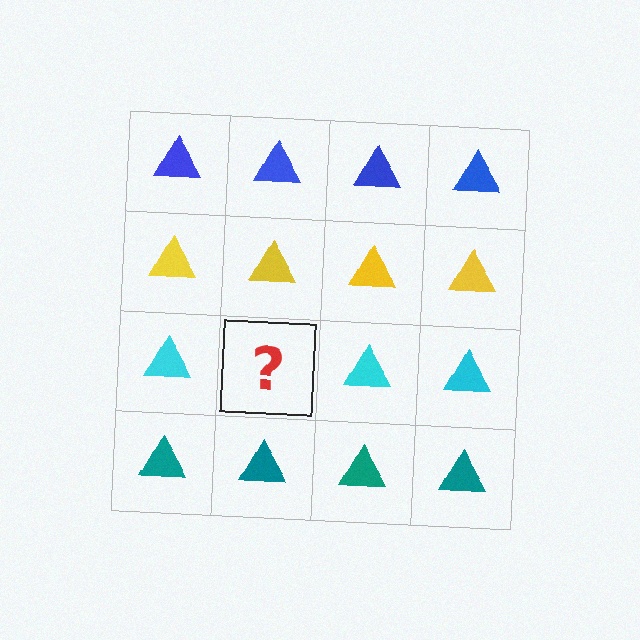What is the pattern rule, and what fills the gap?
The rule is that each row has a consistent color. The gap should be filled with a cyan triangle.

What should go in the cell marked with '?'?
The missing cell should contain a cyan triangle.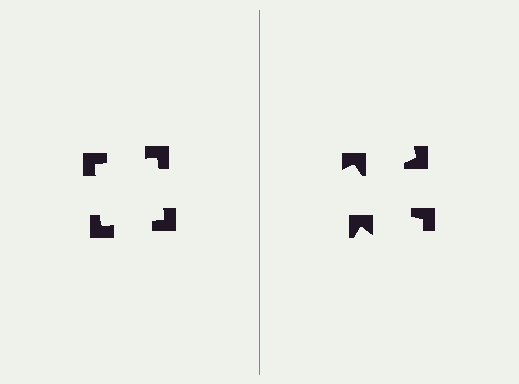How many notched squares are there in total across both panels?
8 — 4 on each side.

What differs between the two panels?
The notched squares are positioned identically on both sides; only the wedge orientations differ. On the left they align to a square; on the right they are misaligned.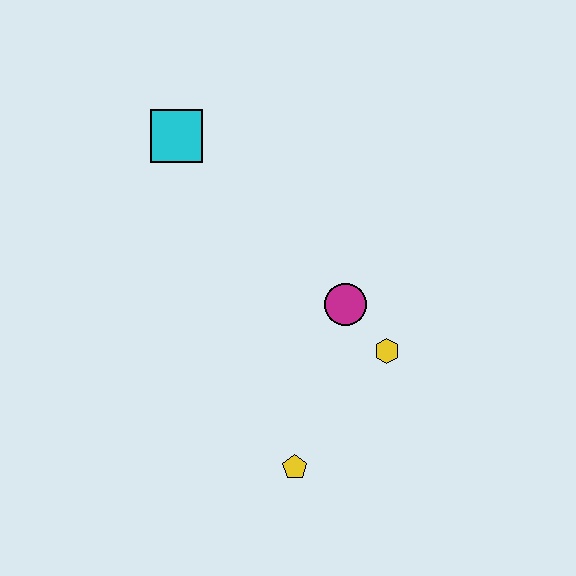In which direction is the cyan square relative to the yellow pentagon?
The cyan square is above the yellow pentagon.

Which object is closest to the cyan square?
The magenta circle is closest to the cyan square.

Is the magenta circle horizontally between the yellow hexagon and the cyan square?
Yes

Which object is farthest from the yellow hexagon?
The cyan square is farthest from the yellow hexagon.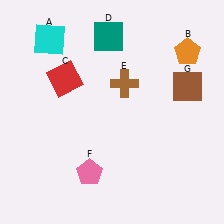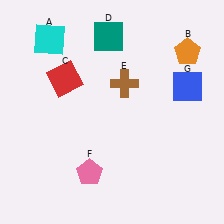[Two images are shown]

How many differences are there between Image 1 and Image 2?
There is 1 difference between the two images.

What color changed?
The square (G) changed from brown in Image 1 to blue in Image 2.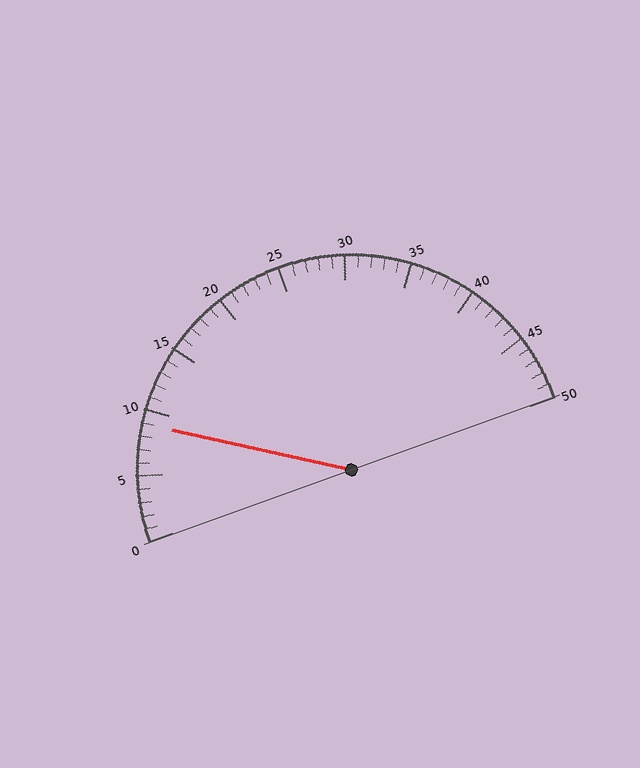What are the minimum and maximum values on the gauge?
The gauge ranges from 0 to 50.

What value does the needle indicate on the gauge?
The needle indicates approximately 9.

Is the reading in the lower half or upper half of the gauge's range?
The reading is in the lower half of the range (0 to 50).